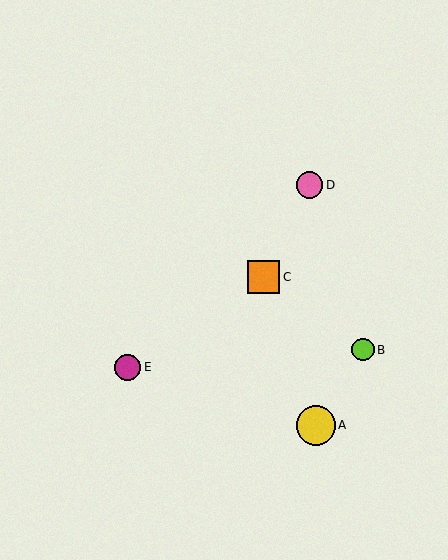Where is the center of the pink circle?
The center of the pink circle is at (309, 185).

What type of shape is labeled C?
Shape C is an orange square.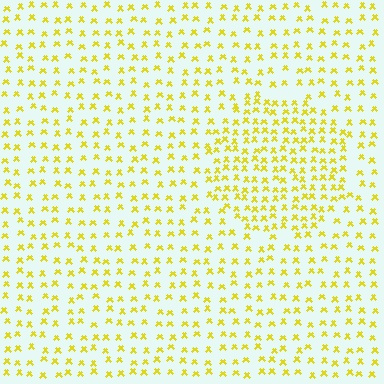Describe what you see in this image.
The image contains small yellow elements arranged at two different densities. A circle-shaped region is visible where the elements are more densely packed than the surrounding area.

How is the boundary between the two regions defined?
The boundary is defined by a change in element density (approximately 1.7x ratio). All elements are the same color, size, and shape.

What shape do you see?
I see a circle.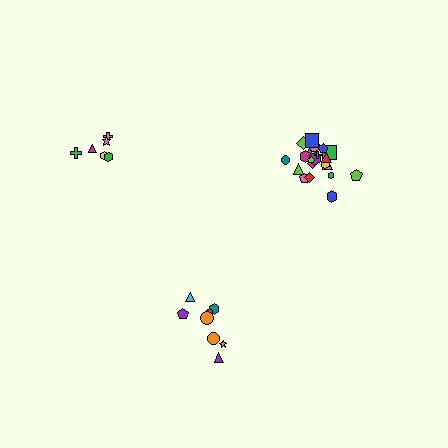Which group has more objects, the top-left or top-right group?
The top-right group.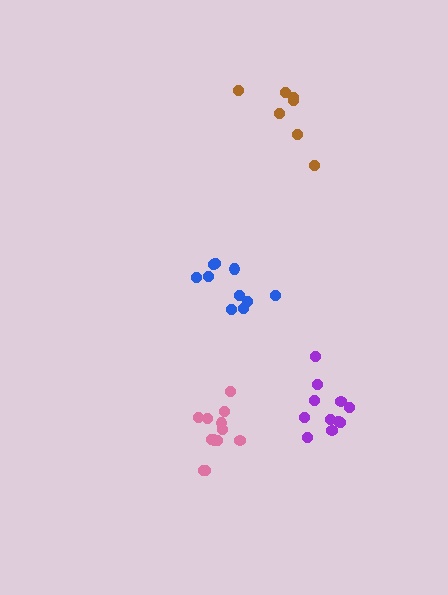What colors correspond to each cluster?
The clusters are colored: purple, brown, pink, blue.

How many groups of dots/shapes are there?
There are 4 groups.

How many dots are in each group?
Group 1: 11 dots, Group 2: 7 dots, Group 3: 13 dots, Group 4: 10 dots (41 total).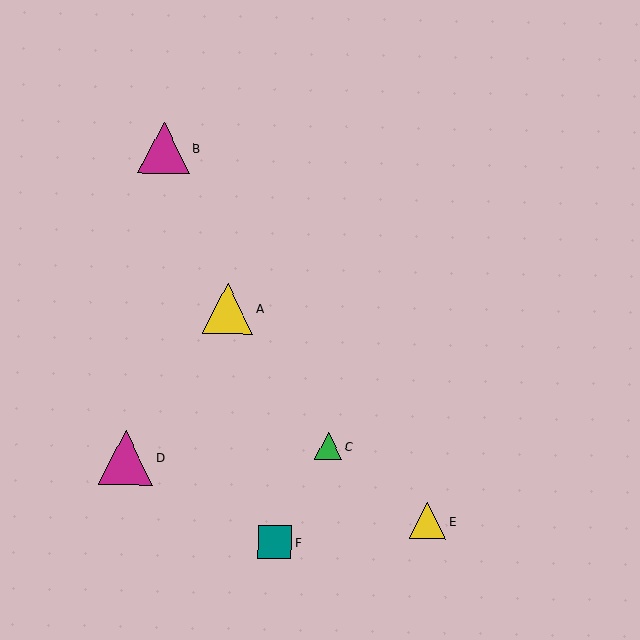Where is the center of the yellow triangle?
The center of the yellow triangle is at (428, 521).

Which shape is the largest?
The magenta triangle (labeled D) is the largest.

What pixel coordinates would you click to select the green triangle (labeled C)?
Click at (328, 446) to select the green triangle C.